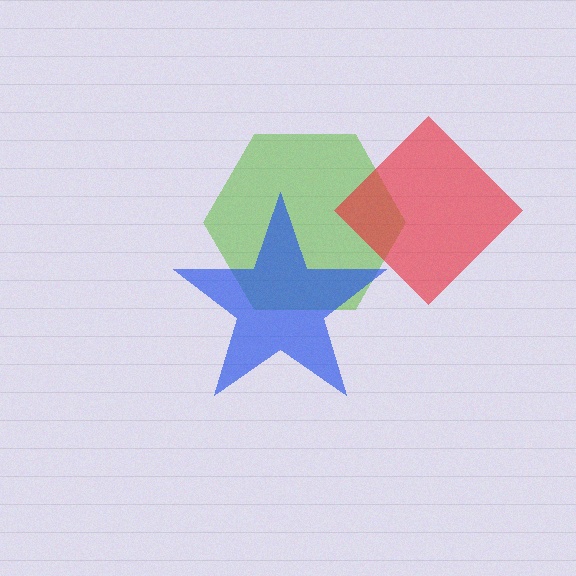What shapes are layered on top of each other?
The layered shapes are: a lime hexagon, a blue star, a red diamond.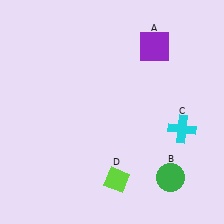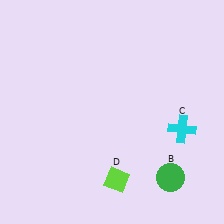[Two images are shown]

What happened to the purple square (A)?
The purple square (A) was removed in Image 2. It was in the top-right area of Image 1.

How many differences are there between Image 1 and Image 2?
There is 1 difference between the two images.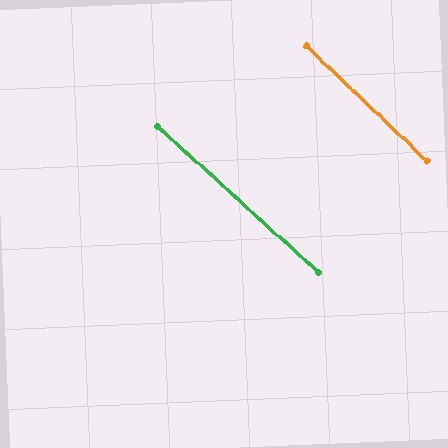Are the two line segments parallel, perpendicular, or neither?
Parallel — their directions differ by only 1.4°.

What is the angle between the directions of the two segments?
Approximately 1 degree.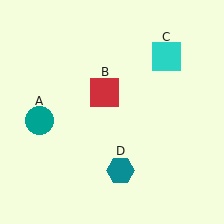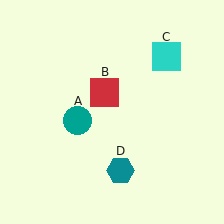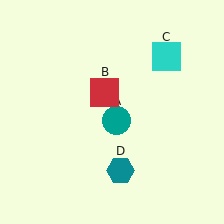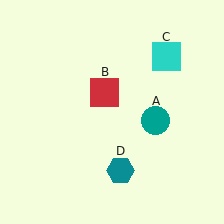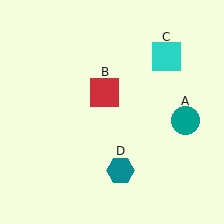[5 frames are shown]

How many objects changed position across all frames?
1 object changed position: teal circle (object A).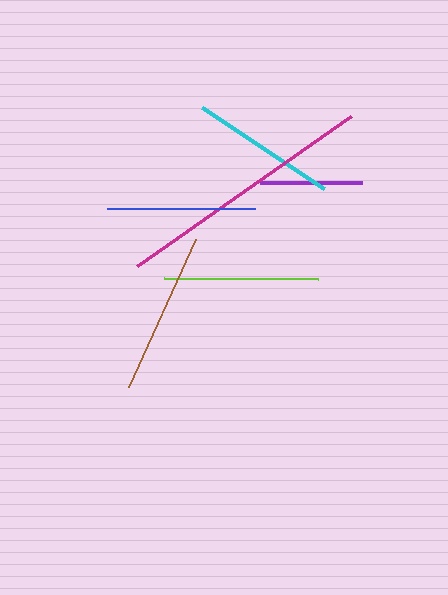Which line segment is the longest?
The magenta line is the longest at approximately 261 pixels.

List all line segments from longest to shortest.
From longest to shortest: magenta, brown, lime, blue, cyan, purple.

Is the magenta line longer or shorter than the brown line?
The magenta line is longer than the brown line.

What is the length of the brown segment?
The brown segment is approximately 163 pixels long.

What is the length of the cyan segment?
The cyan segment is approximately 146 pixels long.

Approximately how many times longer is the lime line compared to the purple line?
The lime line is approximately 1.5 times the length of the purple line.